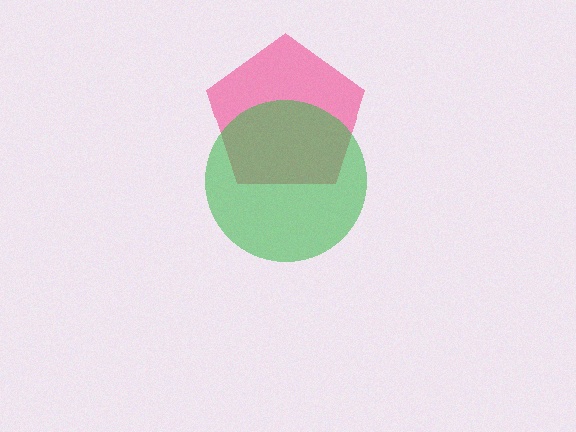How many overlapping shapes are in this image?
There are 2 overlapping shapes in the image.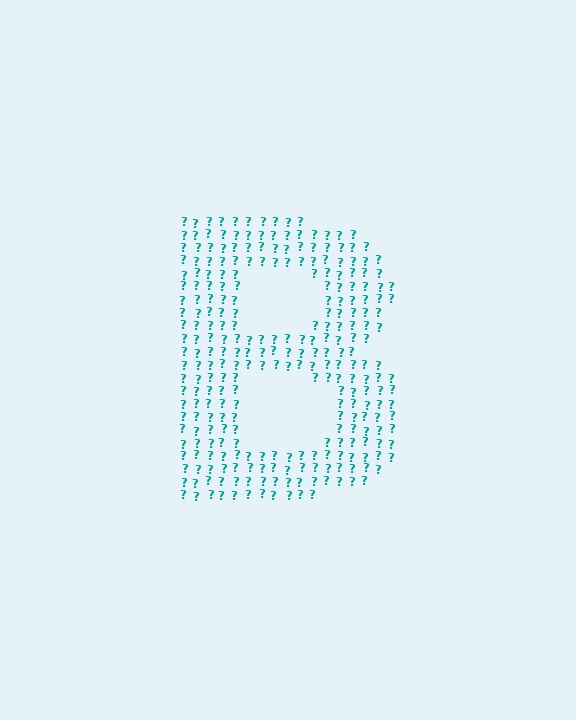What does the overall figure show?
The overall figure shows the letter B.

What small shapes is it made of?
It is made of small question marks.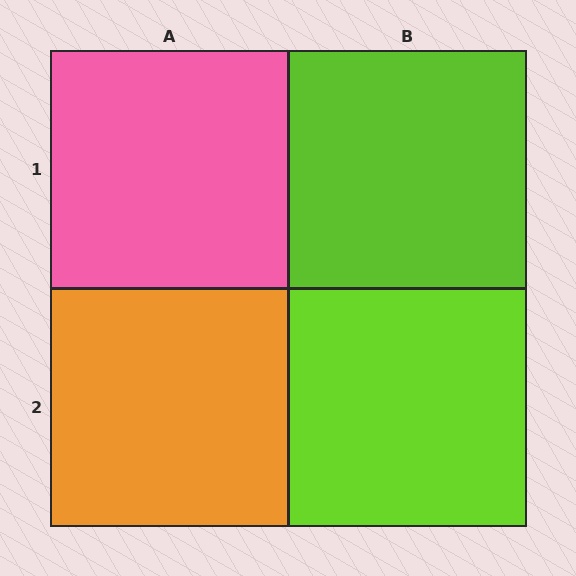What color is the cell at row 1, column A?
Pink.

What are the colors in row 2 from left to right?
Orange, lime.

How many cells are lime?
2 cells are lime.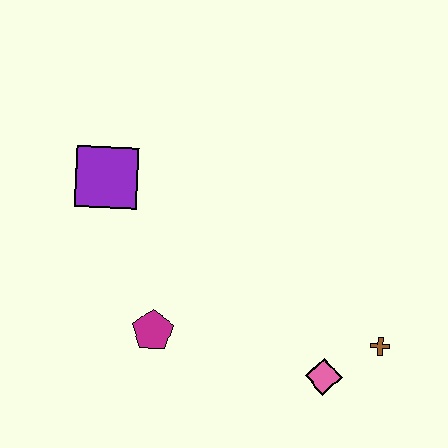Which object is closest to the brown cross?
The pink diamond is closest to the brown cross.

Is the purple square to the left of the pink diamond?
Yes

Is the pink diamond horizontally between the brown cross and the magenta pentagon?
Yes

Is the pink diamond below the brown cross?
Yes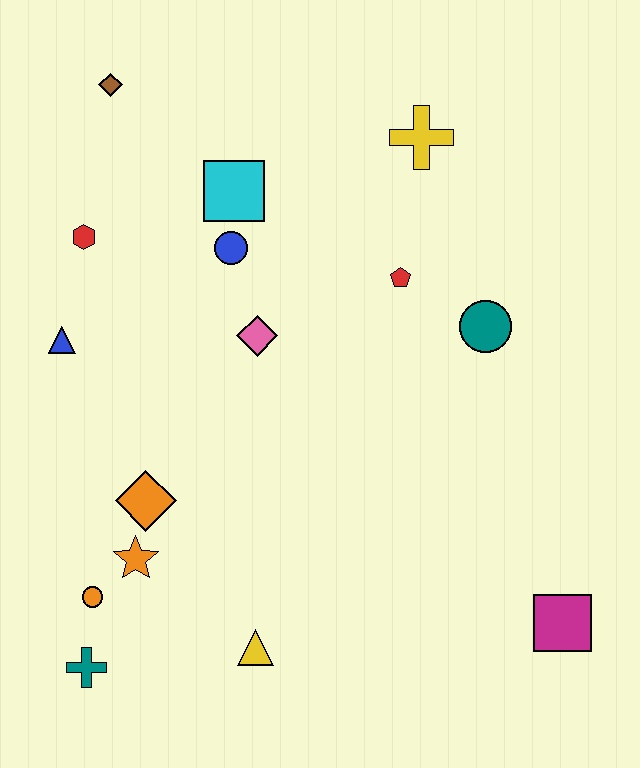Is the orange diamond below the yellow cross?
Yes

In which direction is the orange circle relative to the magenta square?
The orange circle is to the left of the magenta square.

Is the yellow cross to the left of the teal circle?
Yes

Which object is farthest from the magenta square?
The brown diamond is farthest from the magenta square.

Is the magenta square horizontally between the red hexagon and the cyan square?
No